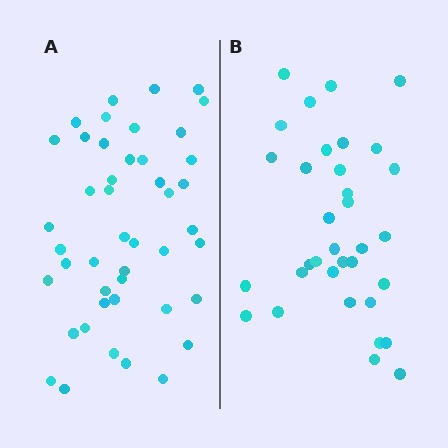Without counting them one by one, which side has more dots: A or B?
Region A (the left region) has more dots.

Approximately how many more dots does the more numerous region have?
Region A has roughly 12 or so more dots than region B.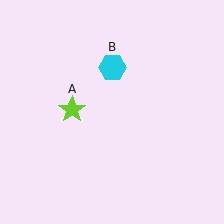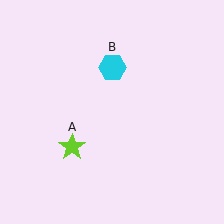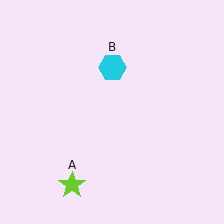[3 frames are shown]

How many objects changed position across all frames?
1 object changed position: lime star (object A).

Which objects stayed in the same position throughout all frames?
Cyan hexagon (object B) remained stationary.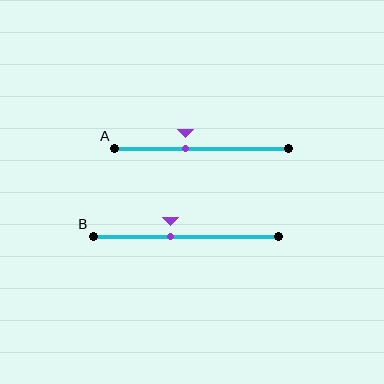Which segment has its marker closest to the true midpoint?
Segment B has its marker closest to the true midpoint.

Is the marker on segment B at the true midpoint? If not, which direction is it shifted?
No, the marker on segment B is shifted to the left by about 8% of the segment length.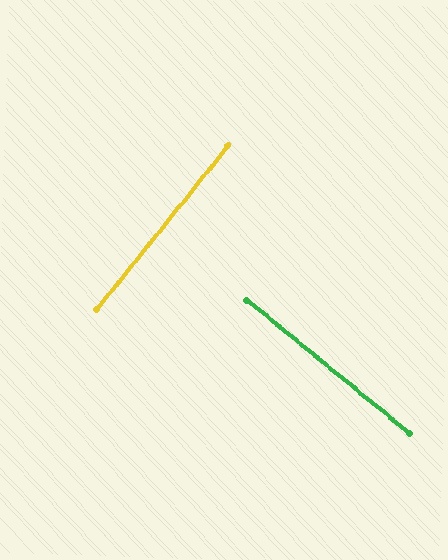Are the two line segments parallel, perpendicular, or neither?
Perpendicular — they meet at approximately 89°.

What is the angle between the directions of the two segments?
Approximately 89 degrees.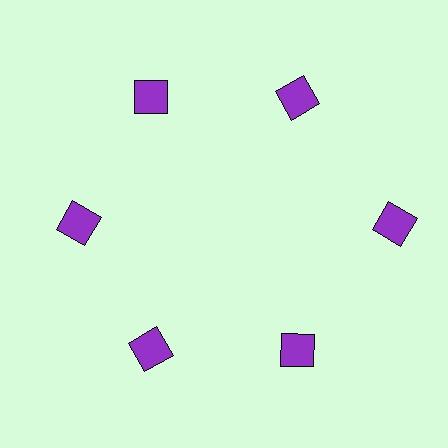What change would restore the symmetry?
The symmetry would be restored by moving it inward, back onto the ring so that all 6 diamonds sit at equal angles and equal distance from the center.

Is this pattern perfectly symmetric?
No. The 6 purple diamonds are arranged in a ring, but one element near the 3 o'clock position is pushed outward from the center, breaking the 6-fold rotational symmetry.